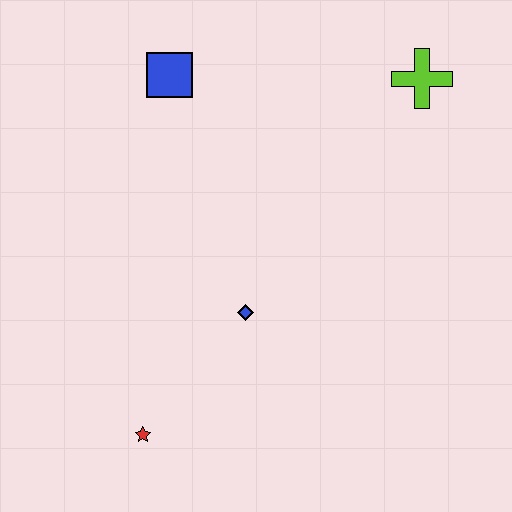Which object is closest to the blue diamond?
The red star is closest to the blue diamond.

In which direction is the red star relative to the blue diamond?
The red star is below the blue diamond.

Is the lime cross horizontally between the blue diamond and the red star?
No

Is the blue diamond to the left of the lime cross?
Yes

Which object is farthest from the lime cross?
The red star is farthest from the lime cross.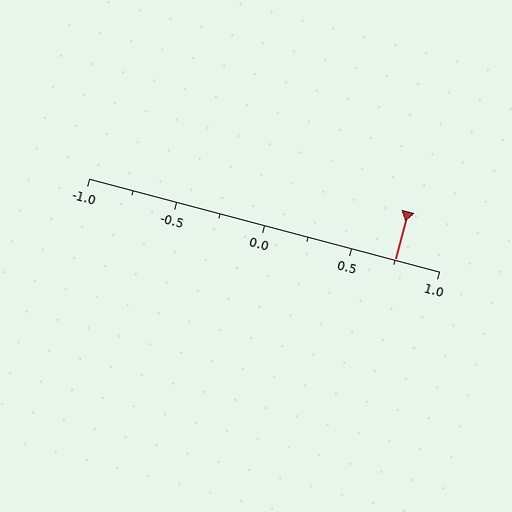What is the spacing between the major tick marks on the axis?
The major ticks are spaced 0.5 apart.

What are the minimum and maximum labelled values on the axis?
The axis runs from -1.0 to 1.0.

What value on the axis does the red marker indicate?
The marker indicates approximately 0.75.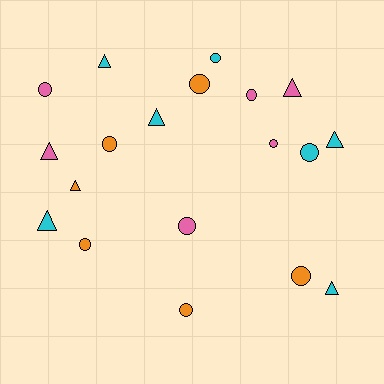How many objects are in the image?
There are 19 objects.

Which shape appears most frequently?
Circle, with 11 objects.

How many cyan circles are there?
There are 2 cyan circles.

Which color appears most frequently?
Cyan, with 7 objects.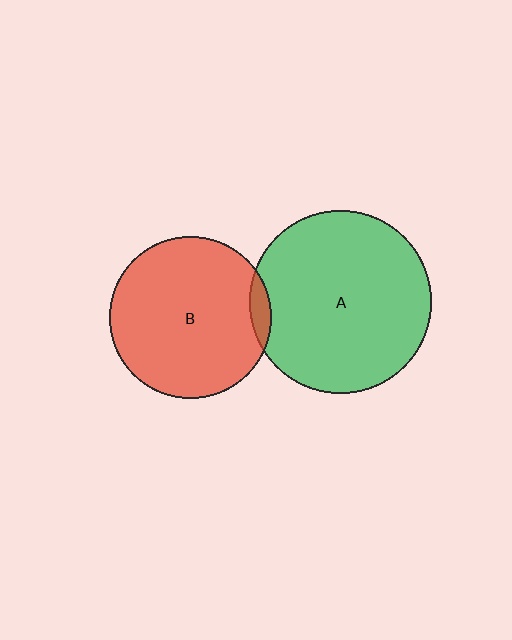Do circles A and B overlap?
Yes.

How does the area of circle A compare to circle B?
Approximately 1.3 times.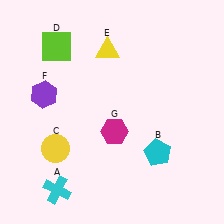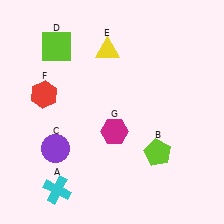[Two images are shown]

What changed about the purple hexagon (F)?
In Image 1, F is purple. In Image 2, it changed to red.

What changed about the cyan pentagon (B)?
In Image 1, B is cyan. In Image 2, it changed to lime.